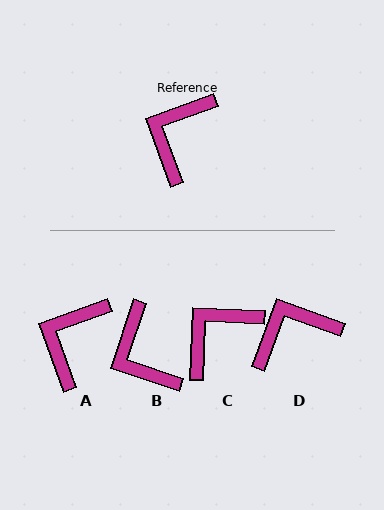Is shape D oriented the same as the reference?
No, it is off by about 40 degrees.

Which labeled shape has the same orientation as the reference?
A.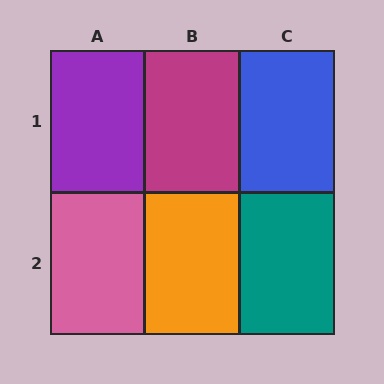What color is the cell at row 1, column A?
Purple.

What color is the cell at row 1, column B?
Magenta.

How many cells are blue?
1 cell is blue.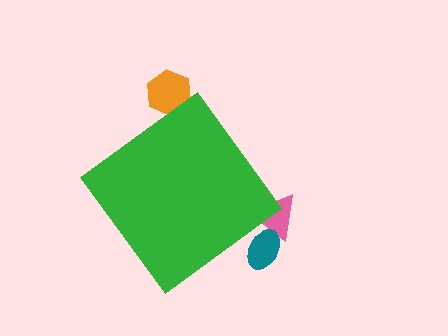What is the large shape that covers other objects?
A green diamond.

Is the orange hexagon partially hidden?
Yes, the orange hexagon is partially hidden behind the green diamond.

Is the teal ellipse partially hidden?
Yes, the teal ellipse is partially hidden behind the green diamond.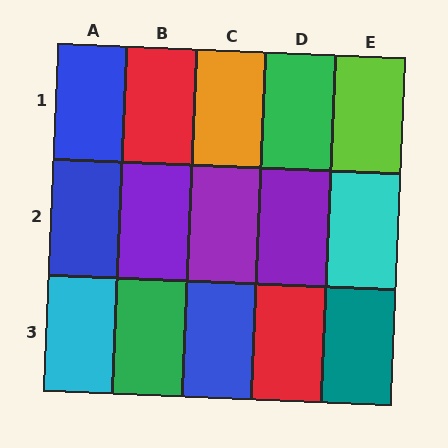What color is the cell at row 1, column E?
Lime.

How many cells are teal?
1 cell is teal.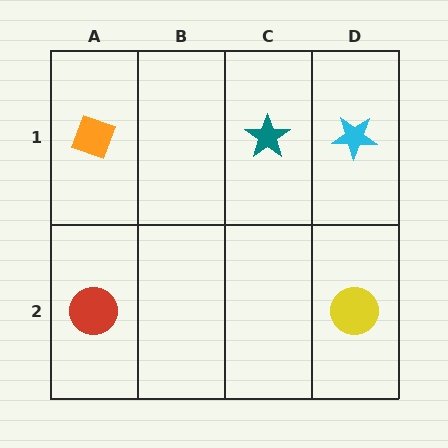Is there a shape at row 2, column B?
No, that cell is empty.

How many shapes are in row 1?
3 shapes.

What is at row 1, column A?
An orange diamond.